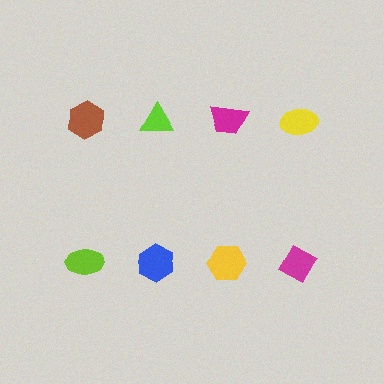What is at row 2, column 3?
A yellow hexagon.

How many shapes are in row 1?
4 shapes.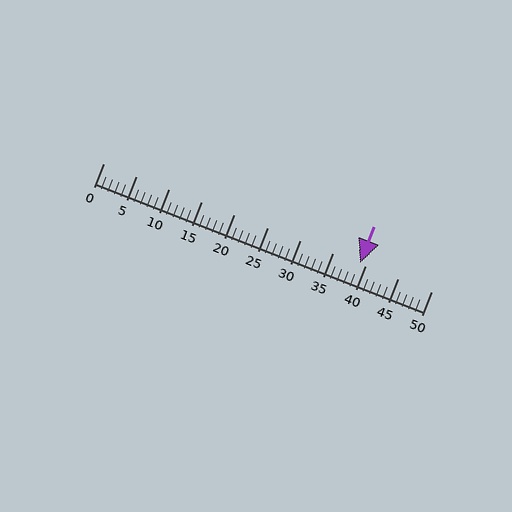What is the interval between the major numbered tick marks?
The major tick marks are spaced 5 units apart.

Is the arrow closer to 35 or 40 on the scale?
The arrow is closer to 40.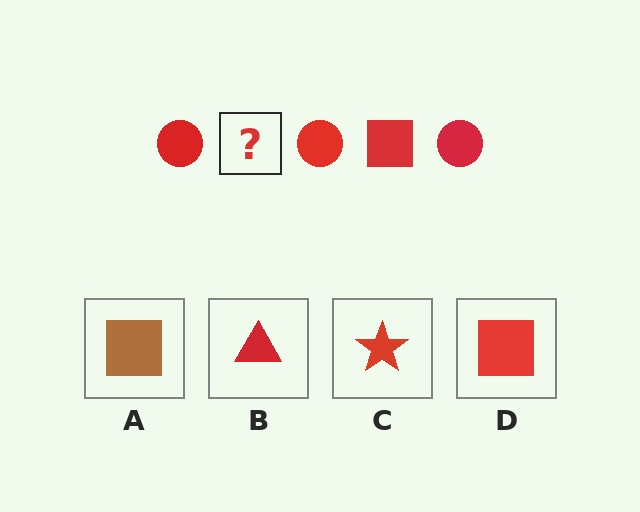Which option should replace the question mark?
Option D.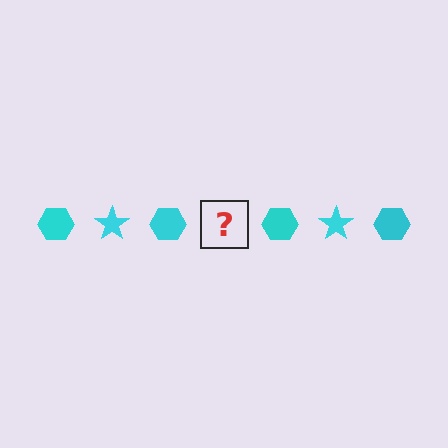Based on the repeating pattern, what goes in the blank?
The blank should be a cyan star.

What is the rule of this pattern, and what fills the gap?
The rule is that the pattern cycles through hexagon, star shapes in cyan. The gap should be filled with a cyan star.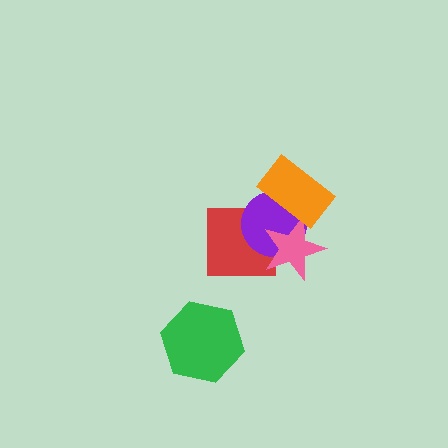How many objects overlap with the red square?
2 objects overlap with the red square.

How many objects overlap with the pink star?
3 objects overlap with the pink star.